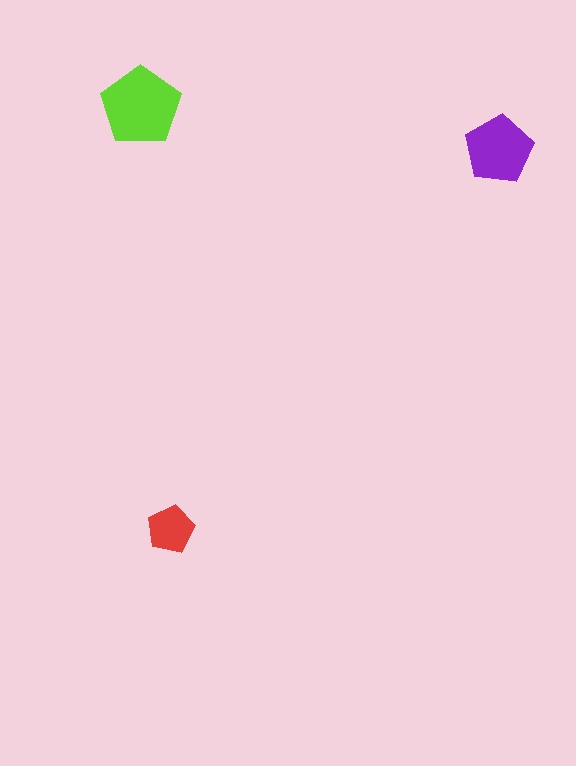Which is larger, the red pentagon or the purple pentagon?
The purple one.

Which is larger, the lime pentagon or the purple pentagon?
The lime one.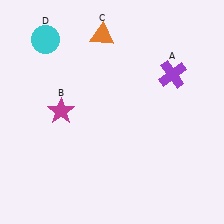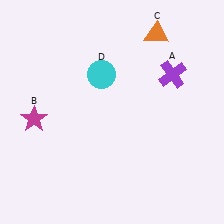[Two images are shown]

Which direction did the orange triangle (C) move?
The orange triangle (C) moved right.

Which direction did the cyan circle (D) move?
The cyan circle (D) moved right.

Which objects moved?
The objects that moved are: the magenta star (B), the orange triangle (C), the cyan circle (D).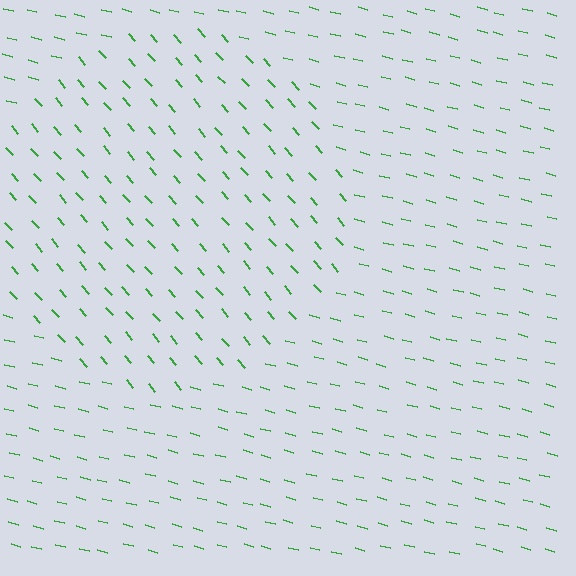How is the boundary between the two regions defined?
The boundary is defined purely by a change in line orientation (approximately 34 degrees difference). All lines are the same color and thickness.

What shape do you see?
I see a circle.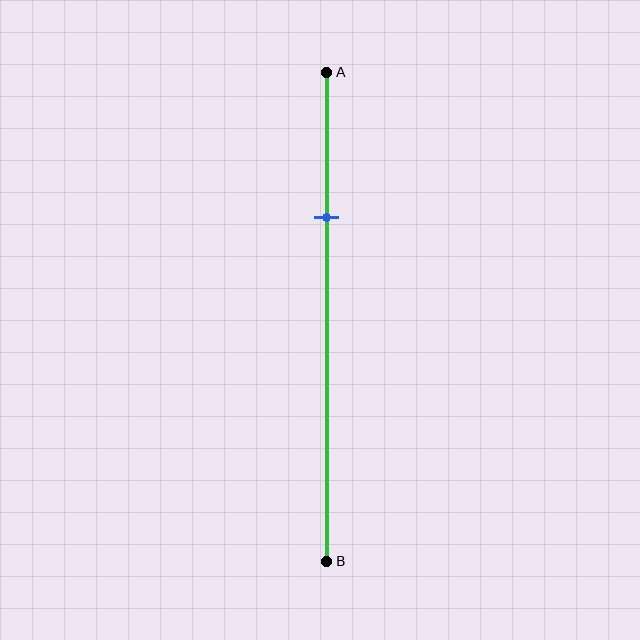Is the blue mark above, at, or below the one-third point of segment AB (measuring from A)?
The blue mark is above the one-third point of segment AB.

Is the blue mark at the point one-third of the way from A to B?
No, the mark is at about 30% from A, not at the 33% one-third point.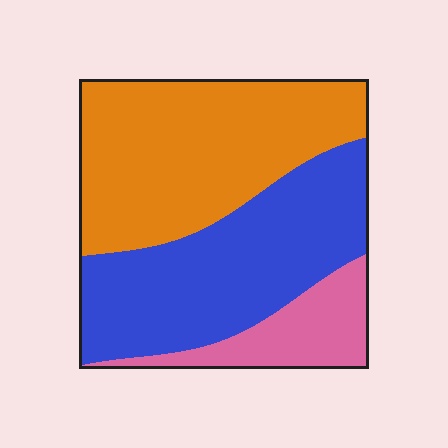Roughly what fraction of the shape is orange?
Orange covers 44% of the shape.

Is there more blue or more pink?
Blue.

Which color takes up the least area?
Pink, at roughly 15%.